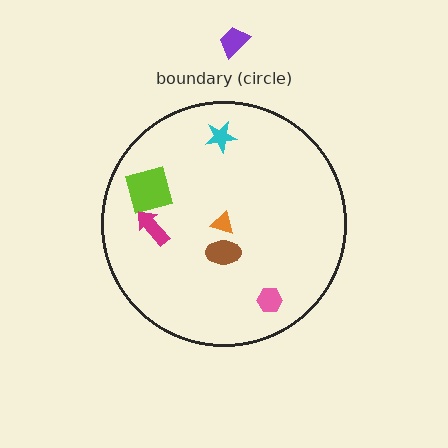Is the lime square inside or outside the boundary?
Inside.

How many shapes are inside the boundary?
6 inside, 1 outside.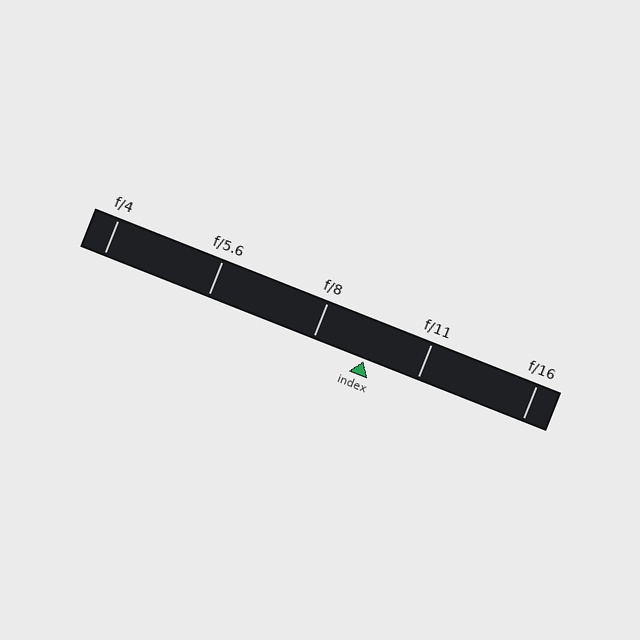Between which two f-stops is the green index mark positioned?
The index mark is between f/8 and f/11.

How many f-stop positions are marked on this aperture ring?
There are 5 f-stop positions marked.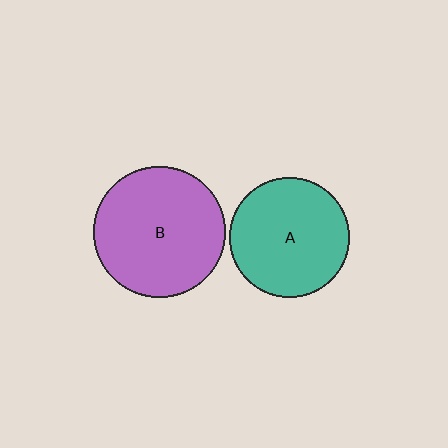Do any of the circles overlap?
No, none of the circles overlap.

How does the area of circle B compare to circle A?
Approximately 1.2 times.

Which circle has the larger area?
Circle B (purple).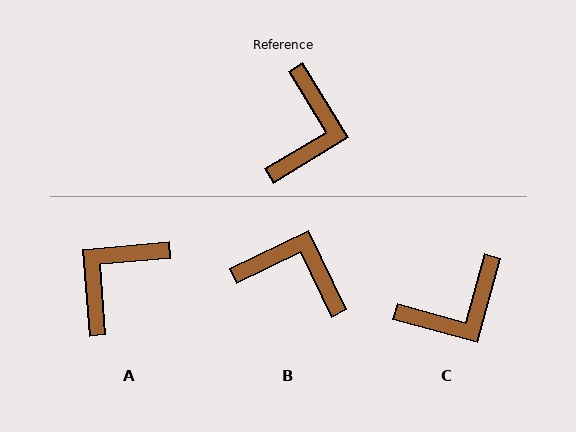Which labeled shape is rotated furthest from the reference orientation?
A, about 153 degrees away.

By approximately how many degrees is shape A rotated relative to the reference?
Approximately 153 degrees counter-clockwise.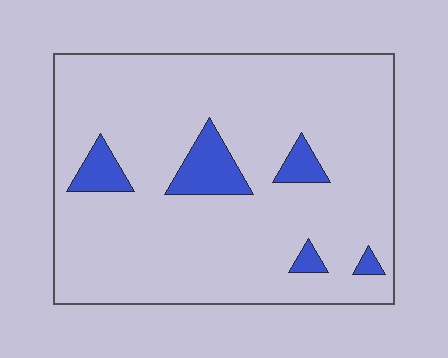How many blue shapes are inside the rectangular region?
5.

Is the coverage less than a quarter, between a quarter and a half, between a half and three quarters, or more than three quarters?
Less than a quarter.